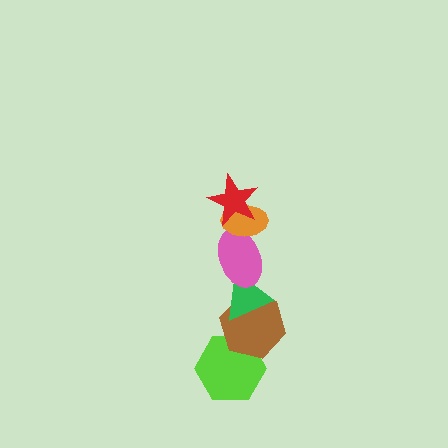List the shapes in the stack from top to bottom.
From top to bottom: the red star, the orange ellipse, the pink ellipse, the green triangle, the brown hexagon, the lime hexagon.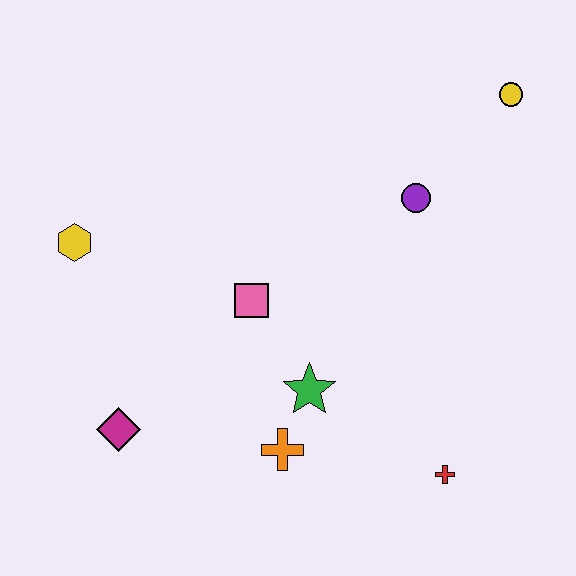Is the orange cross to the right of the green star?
No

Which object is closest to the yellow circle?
The purple circle is closest to the yellow circle.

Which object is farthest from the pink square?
The yellow circle is farthest from the pink square.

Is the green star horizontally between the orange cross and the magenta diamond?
No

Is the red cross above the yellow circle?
No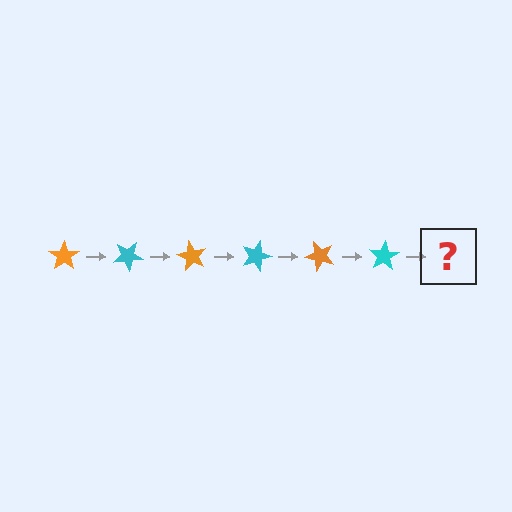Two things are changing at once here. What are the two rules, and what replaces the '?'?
The two rules are that it rotates 30 degrees each step and the color cycles through orange and cyan. The '?' should be an orange star, rotated 180 degrees from the start.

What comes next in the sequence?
The next element should be an orange star, rotated 180 degrees from the start.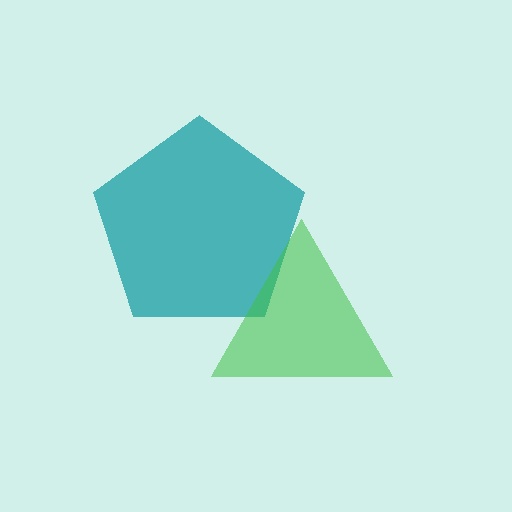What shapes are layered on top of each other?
The layered shapes are: a teal pentagon, a green triangle.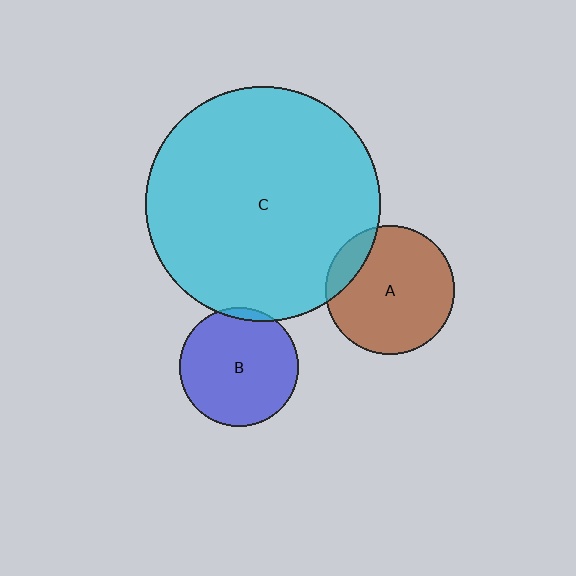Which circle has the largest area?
Circle C (cyan).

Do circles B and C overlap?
Yes.